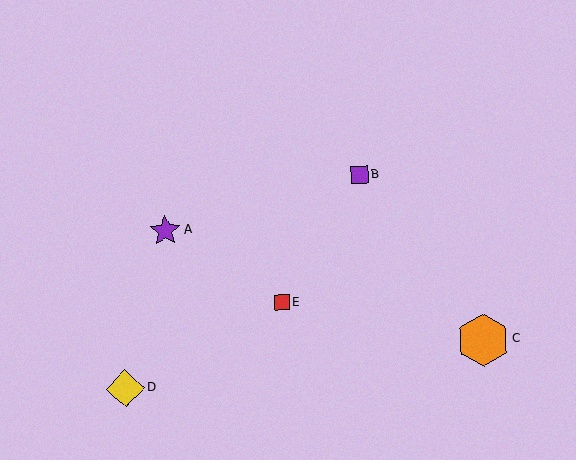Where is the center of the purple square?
The center of the purple square is at (359, 175).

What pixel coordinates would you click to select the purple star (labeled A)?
Click at (165, 231) to select the purple star A.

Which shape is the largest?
The orange hexagon (labeled C) is the largest.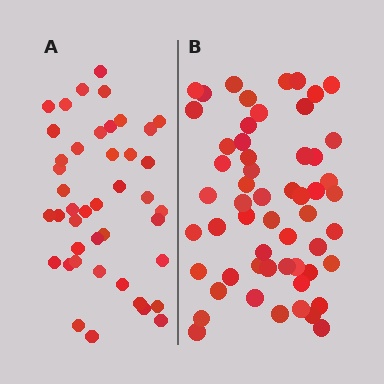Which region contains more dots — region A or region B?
Region B (the right region) has more dots.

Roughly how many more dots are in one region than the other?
Region B has approximately 15 more dots than region A.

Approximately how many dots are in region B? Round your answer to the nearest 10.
About 60 dots. (The exact count is 56, which rounds to 60.)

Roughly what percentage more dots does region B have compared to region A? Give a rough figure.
About 30% more.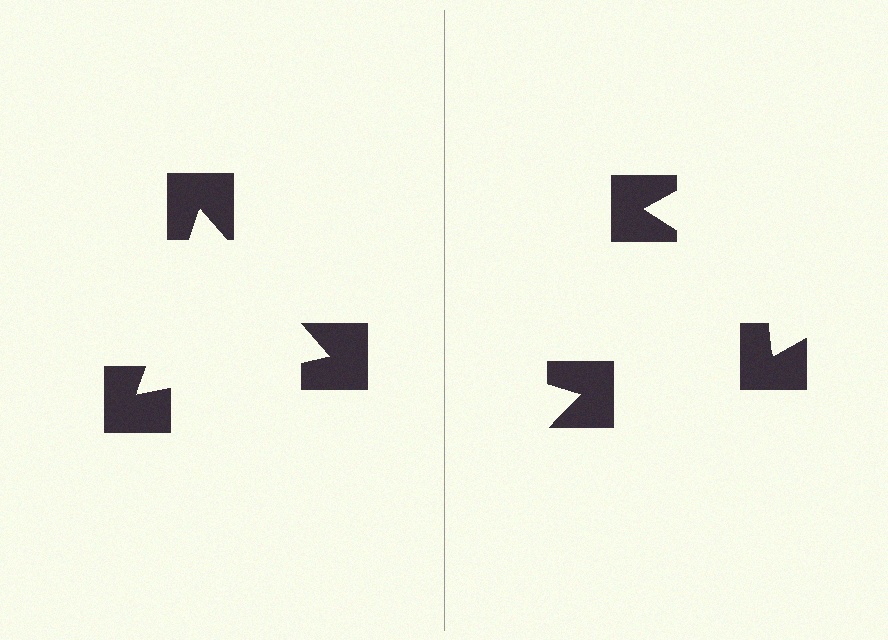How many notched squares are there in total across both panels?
6 — 3 on each side.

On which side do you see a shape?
An illusory triangle appears on the left side. On the right side the wedge cuts are rotated, so no coherent shape forms.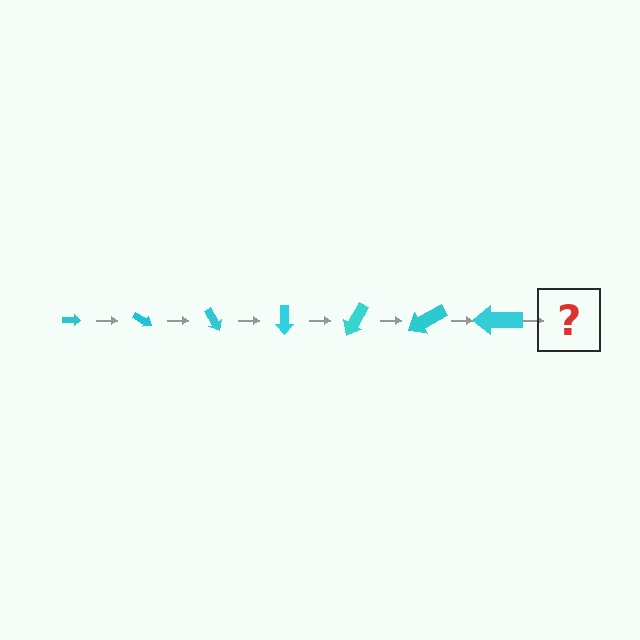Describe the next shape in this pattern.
It should be an arrow, larger than the previous one and rotated 210 degrees from the start.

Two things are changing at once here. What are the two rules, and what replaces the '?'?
The two rules are that the arrow grows larger each step and it rotates 30 degrees each step. The '?' should be an arrow, larger than the previous one and rotated 210 degrees from the start.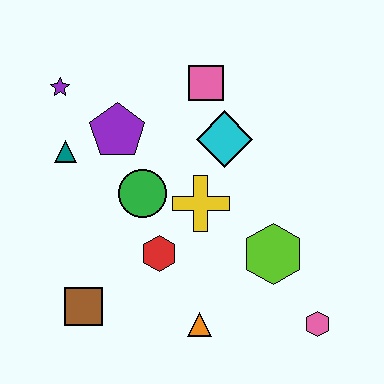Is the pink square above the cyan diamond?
Yes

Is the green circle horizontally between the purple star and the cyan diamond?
Yes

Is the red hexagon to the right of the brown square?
Yes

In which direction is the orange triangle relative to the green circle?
The orange triangle is below the green circle.